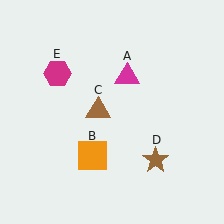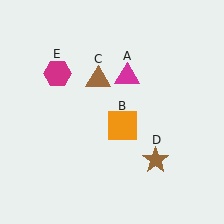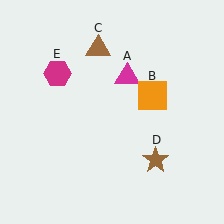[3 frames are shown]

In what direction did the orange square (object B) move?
The orange square (object B) moved up and to the right.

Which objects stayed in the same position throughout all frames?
Magenta triangle (object A) and brown star (object D) and magenta hexagon (object E) remained stationary.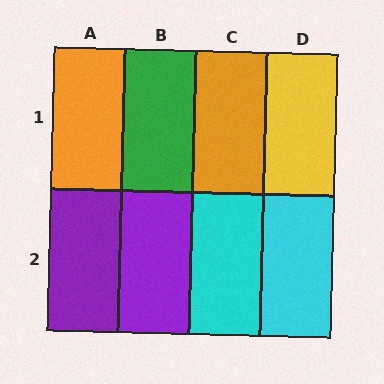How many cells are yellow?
1 cell is yellow.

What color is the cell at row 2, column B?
Purple.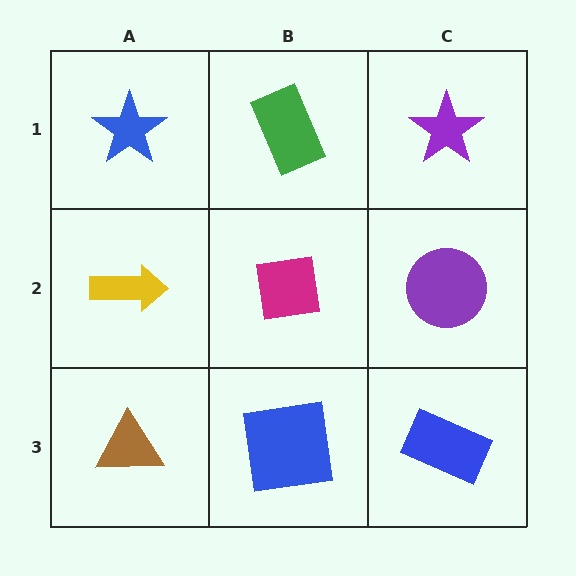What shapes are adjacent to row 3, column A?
A yellow arrow (row 2, column A), a blue square (row 3, column B).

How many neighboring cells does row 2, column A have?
3.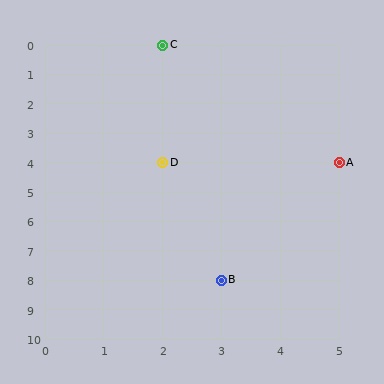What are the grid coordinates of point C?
Point C is at grid coordinates (2, 0).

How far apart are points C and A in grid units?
Points C and A are 3 columns and 4 rows apart (about 5.0 grid units diagonally).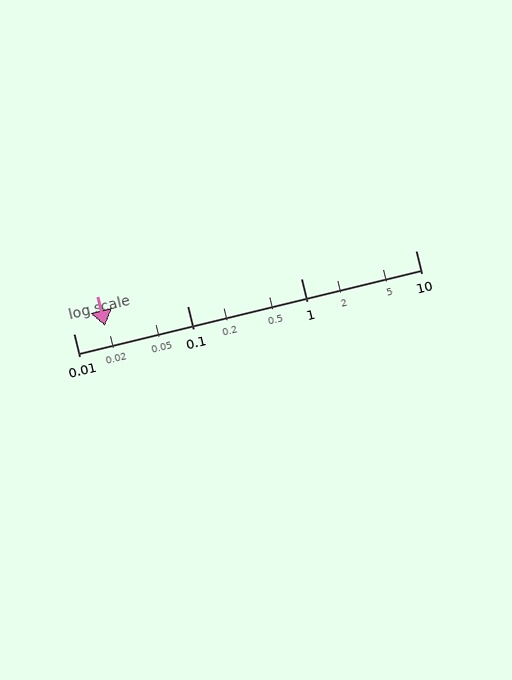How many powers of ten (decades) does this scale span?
The scale spans 3 decades, from 0.01 to 10.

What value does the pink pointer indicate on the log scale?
The pointer indicates approximately 0.019.